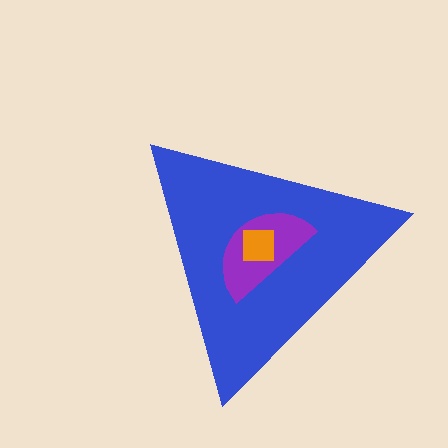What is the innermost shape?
The orange square.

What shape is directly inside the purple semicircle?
The orange square.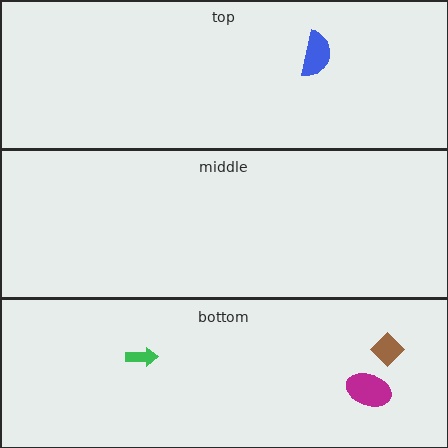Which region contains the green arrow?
The bottom region.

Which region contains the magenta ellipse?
The bottom region.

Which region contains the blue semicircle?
The top region.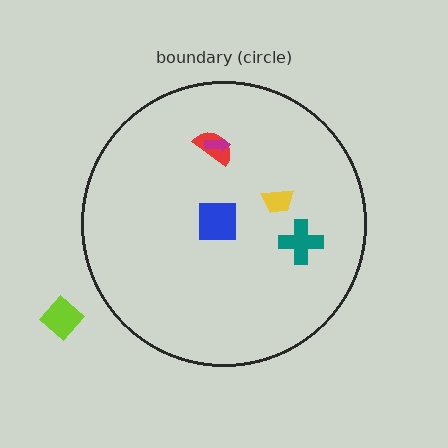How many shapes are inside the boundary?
5 inside, 1 outside.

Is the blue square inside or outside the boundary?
Inside.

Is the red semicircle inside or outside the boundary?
Inside.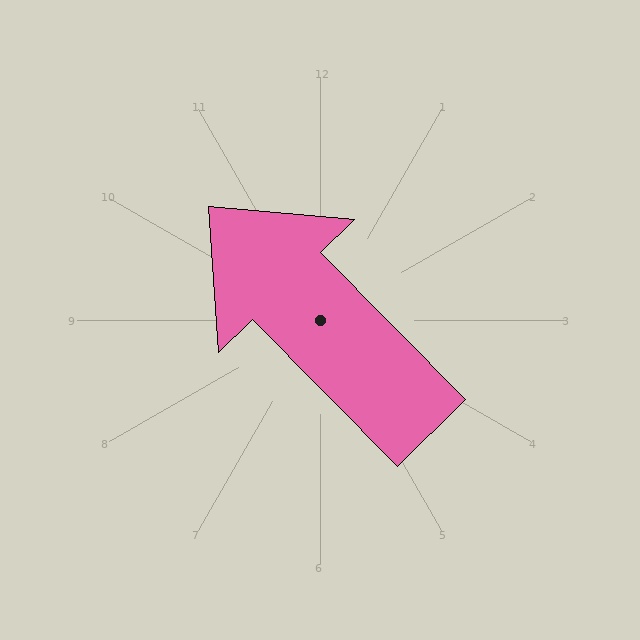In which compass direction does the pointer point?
Northwest.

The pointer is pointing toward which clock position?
Roughly 11 o'clock.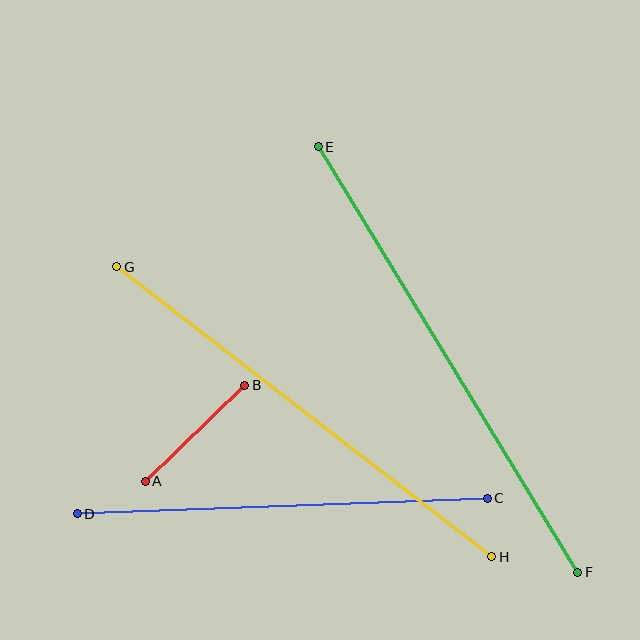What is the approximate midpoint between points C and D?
The midpoint is at approximately (282, 506) pixels.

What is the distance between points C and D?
The distance is approximately 410 pixels.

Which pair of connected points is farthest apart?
Points E and F are farthest apart.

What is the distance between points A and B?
The distance is approximately 138 pixels.